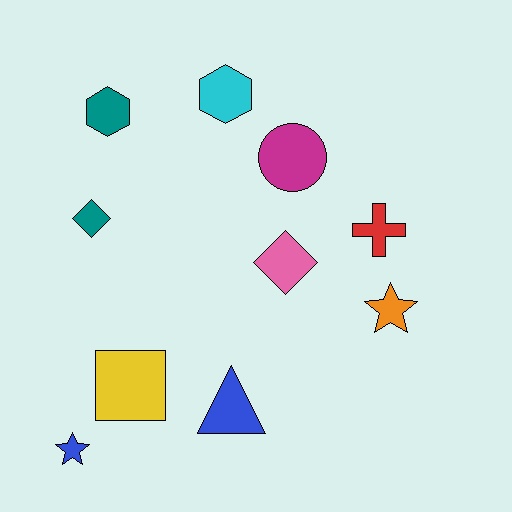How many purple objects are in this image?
There are no purple objects.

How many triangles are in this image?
There is 1 triangle.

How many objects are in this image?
There are 10 objects.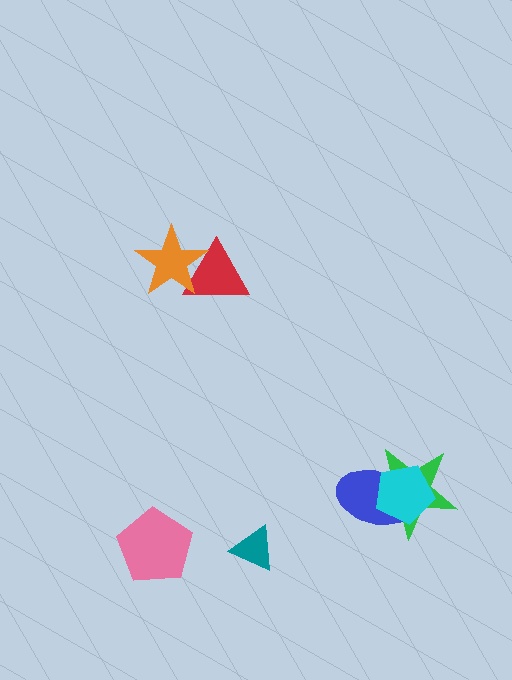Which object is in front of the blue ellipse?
The cyan pentagon is in front of the blue ellipse.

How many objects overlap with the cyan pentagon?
2 objects overlap with the cyan pentagon.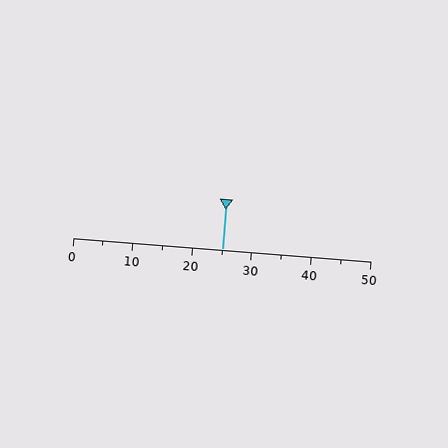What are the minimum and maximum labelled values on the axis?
The axis runs from 0 to 50.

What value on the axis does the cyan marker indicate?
The marker indicates approximately 25.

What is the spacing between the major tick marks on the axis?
The major ticks are spaced 10 apart.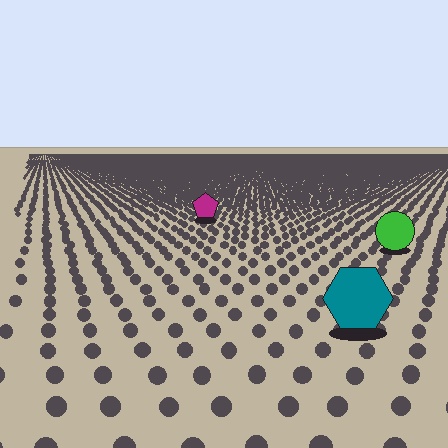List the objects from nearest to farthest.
From nearest to farthest: the teal hexagon, the green circle, the magenta pentagon.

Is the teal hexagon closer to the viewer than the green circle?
Yes. The teal hexagon is closer — you can tell from the texture gradient: the ground texture is coarser near it.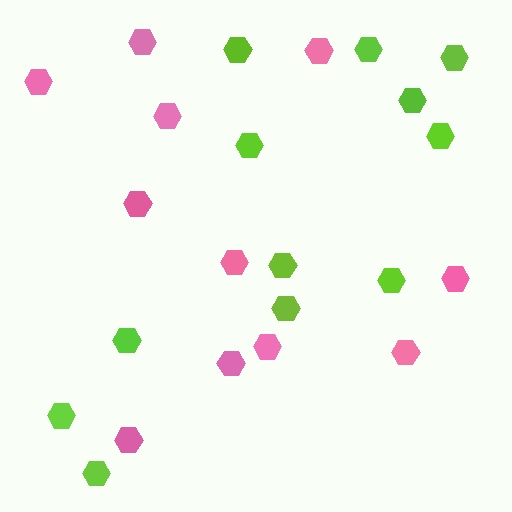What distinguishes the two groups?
There are 2 groups: one group of pink hexagons (11) and one group of lime hexagons (12).